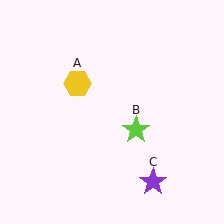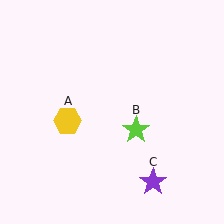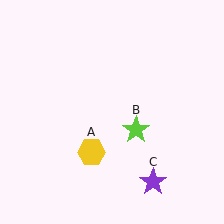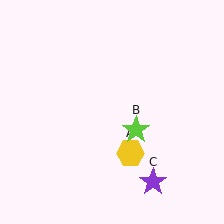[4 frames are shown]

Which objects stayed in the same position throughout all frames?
Lime star (object B) and purple star (object C) remained stationary.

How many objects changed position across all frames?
1 object changed position: yellow hexagon (object A).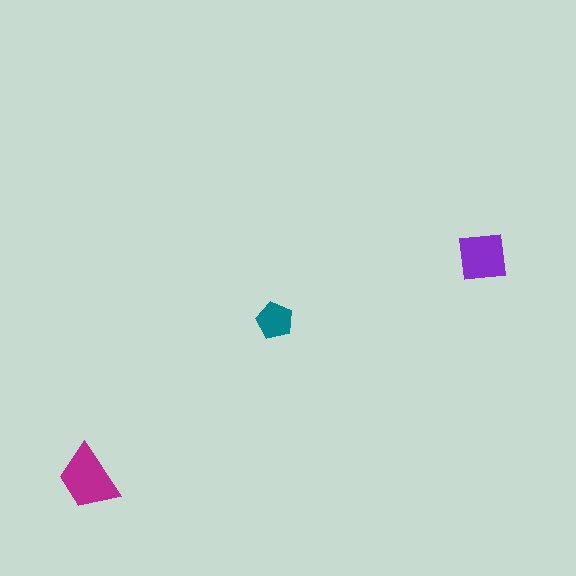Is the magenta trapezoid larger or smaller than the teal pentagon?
Larger.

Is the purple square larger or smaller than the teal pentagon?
Larger.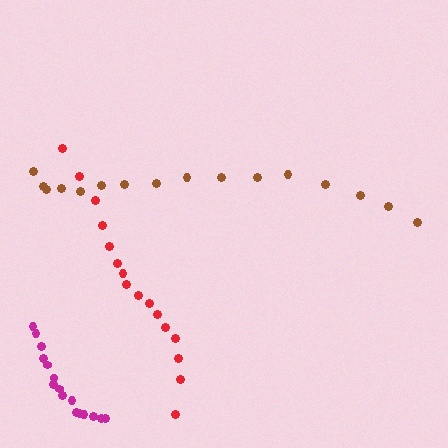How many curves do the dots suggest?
There are 3 distinct paths.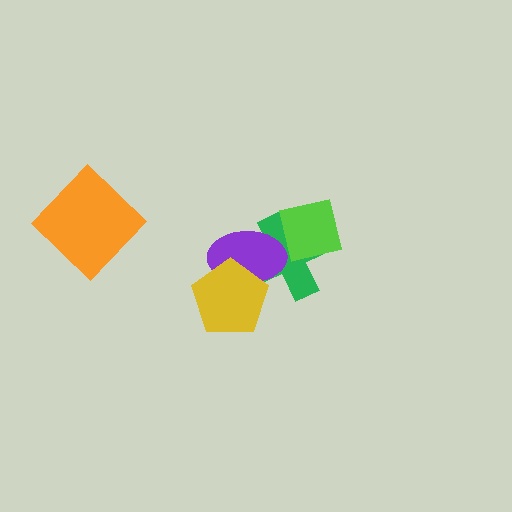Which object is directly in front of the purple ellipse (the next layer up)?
The lime square is directly in front of the purple ellipse.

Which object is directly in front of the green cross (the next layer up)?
The purple ellipse is directly in front of the green cross.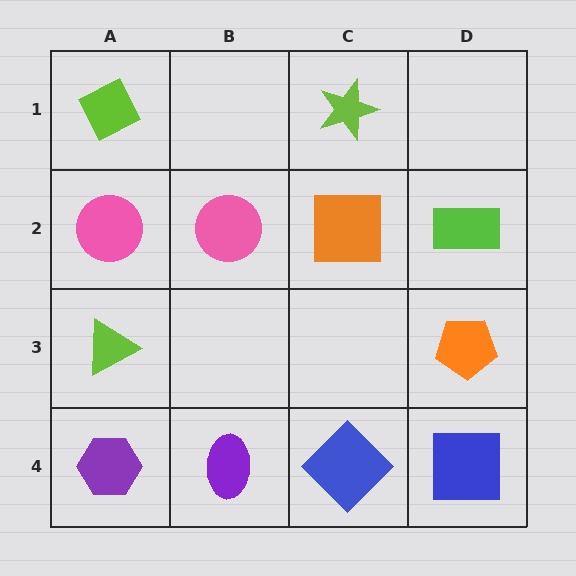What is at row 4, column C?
A blue diamond.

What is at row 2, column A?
A pink circle.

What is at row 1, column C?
A lime star.